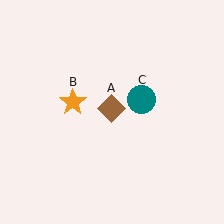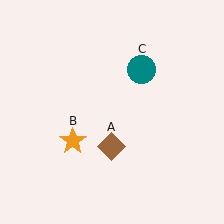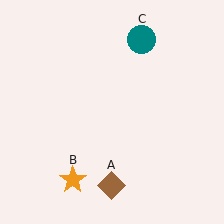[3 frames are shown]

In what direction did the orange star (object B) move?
The orange star (object B) moved down.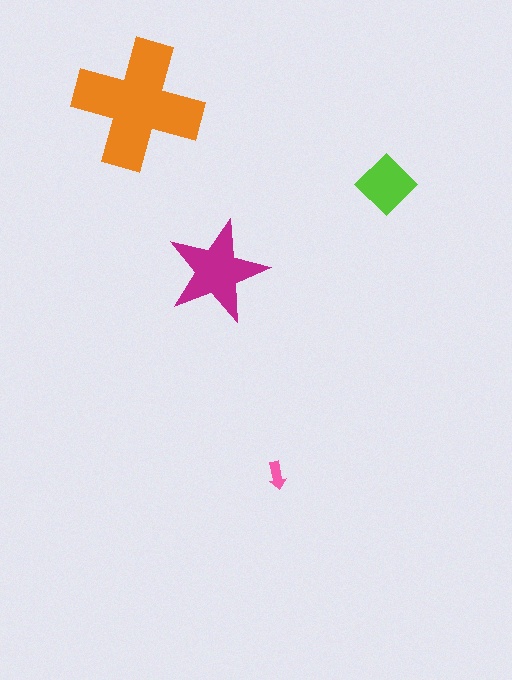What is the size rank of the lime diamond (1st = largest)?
3rd.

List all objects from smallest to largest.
The pink arrow, the lime diamond, the magenta star, the orange cross.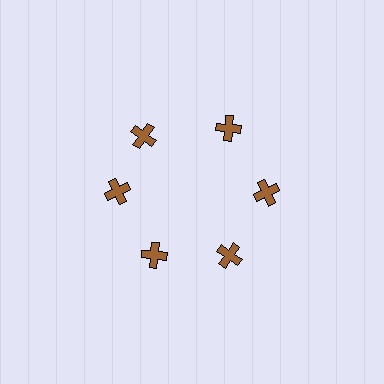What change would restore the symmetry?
The symmetry would be restored by rotating it back into even spacing with its neighbors so that all 6 crosses sit at equal angles and equal distance from the center.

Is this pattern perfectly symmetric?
No. The 6 brown crosses are arranged in a ring, but one element near the 11 o'clock position is rotated out of alignment along the ring, breaking the 6-fold rotational symmetry.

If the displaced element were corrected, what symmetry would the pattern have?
It would have 6-fold rotational symmetry — the pattern would map onto itself every 60 degrees.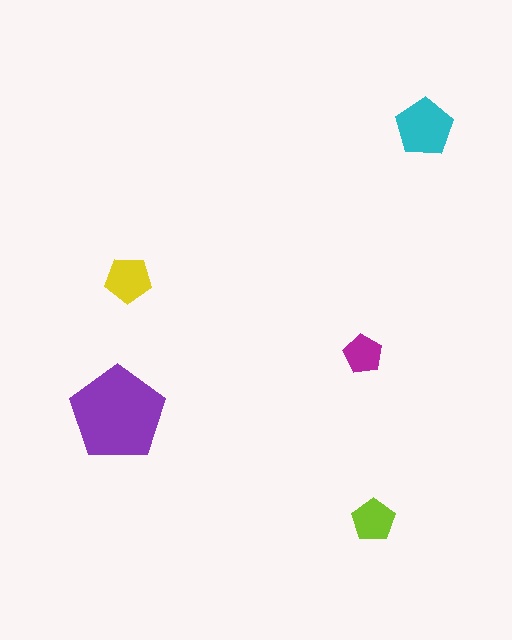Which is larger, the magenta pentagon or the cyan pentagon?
The cyan one.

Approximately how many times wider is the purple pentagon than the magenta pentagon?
About 2.5 times wider.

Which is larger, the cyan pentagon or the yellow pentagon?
The cyan one.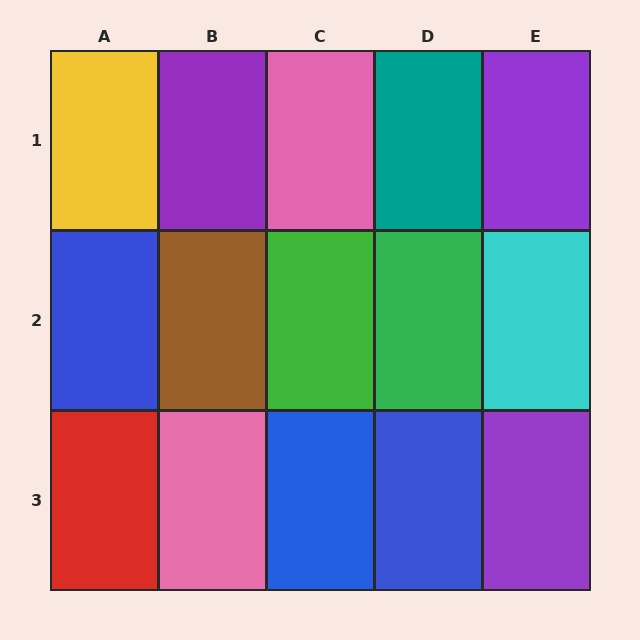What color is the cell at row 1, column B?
Purple.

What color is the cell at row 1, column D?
Teal.